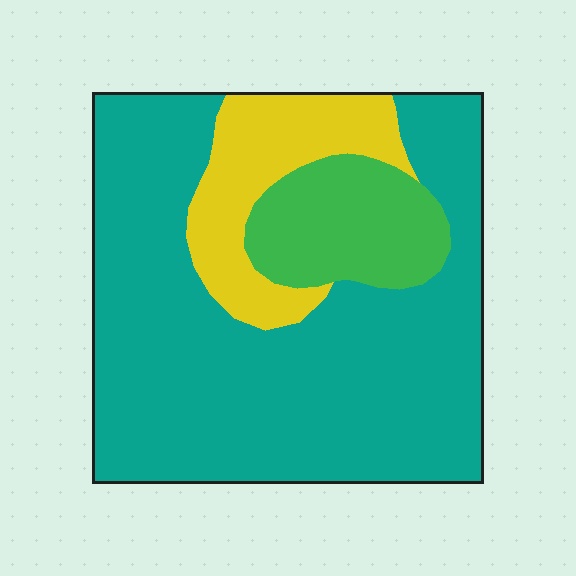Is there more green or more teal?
Teal.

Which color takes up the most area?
Teal, at roughly 70%.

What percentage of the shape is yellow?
Yellow covers 16% of the shape.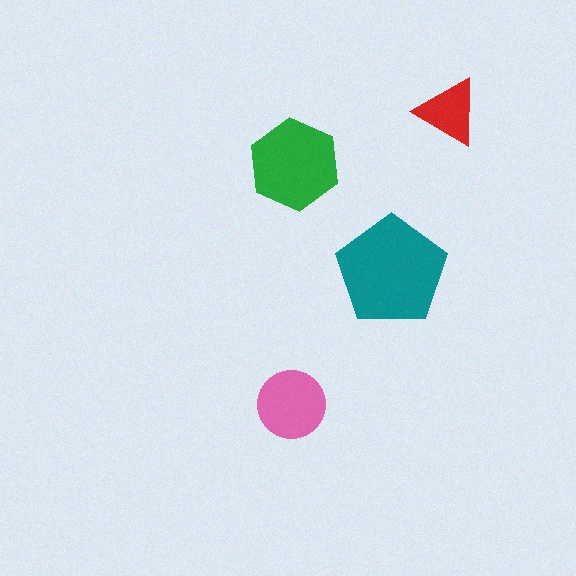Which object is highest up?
The red triangle is topmost.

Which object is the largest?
The teal pentagon.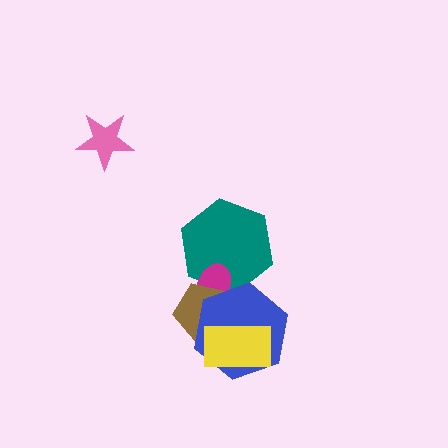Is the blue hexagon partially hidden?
Yes, it is partially covered by another shape.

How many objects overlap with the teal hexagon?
3 objects overlap with the teal hexagon.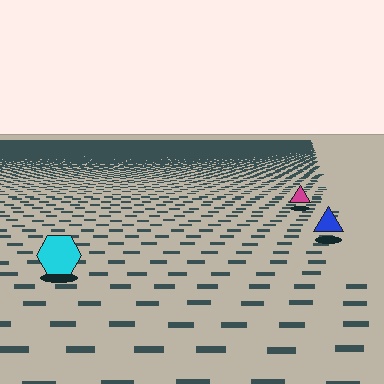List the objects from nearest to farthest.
From nearest to farthest: the cyan hexagon, the blue triangle, the magenta triangle.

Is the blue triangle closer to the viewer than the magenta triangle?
Yes. The blue triangle is closer — you can tell from the texture gradient: the ground texture is coarser near it.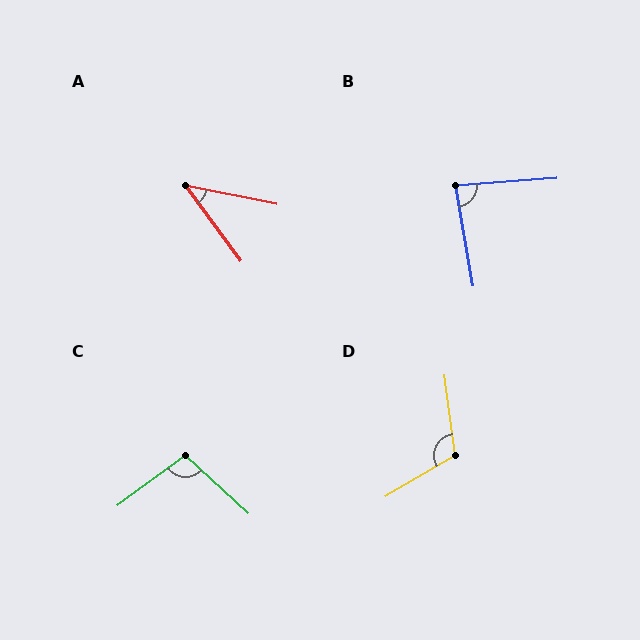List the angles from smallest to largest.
A (42°), B (84°), C (101°), D (113°).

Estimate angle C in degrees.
Approximately 101 degrees.